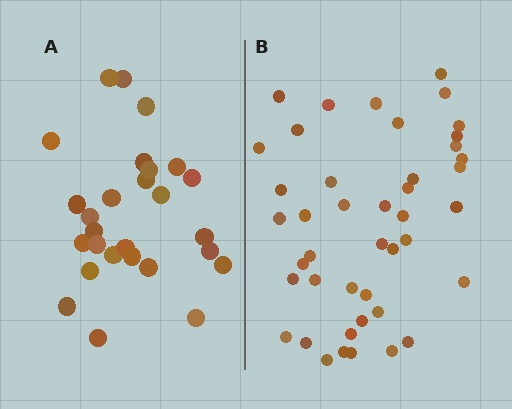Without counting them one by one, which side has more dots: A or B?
Region B (the right region) has more dots.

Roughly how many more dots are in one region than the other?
Region B has approximately 15 more dots than region A.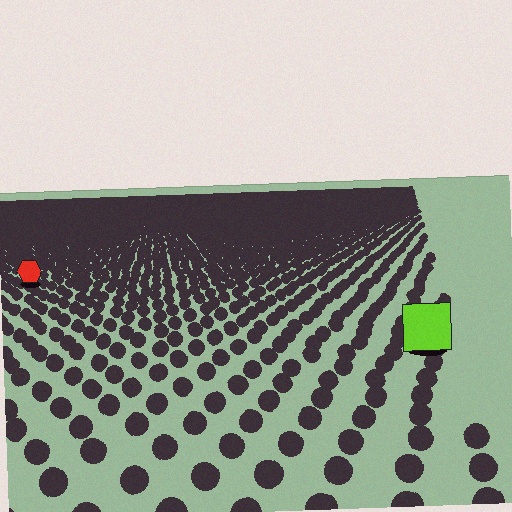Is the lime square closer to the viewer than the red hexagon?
Yes. The lime square is closer — you can tell from the texture gradient: the ground texture is coarser near it.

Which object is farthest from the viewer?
The red hexagon is farthest from the viewer. It appears smaller and the ground texture around it is denser.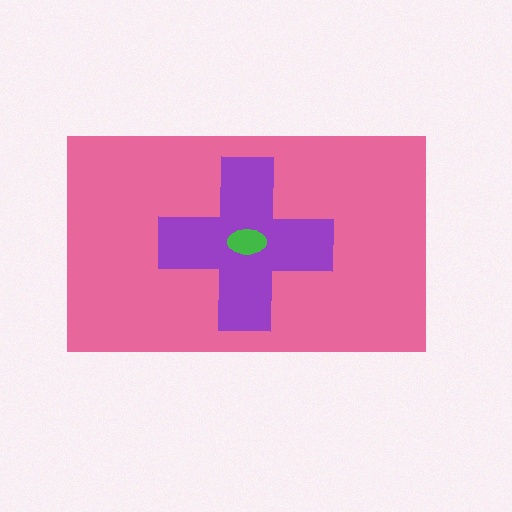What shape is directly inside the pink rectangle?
The purple cross.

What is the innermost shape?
The green ellipse.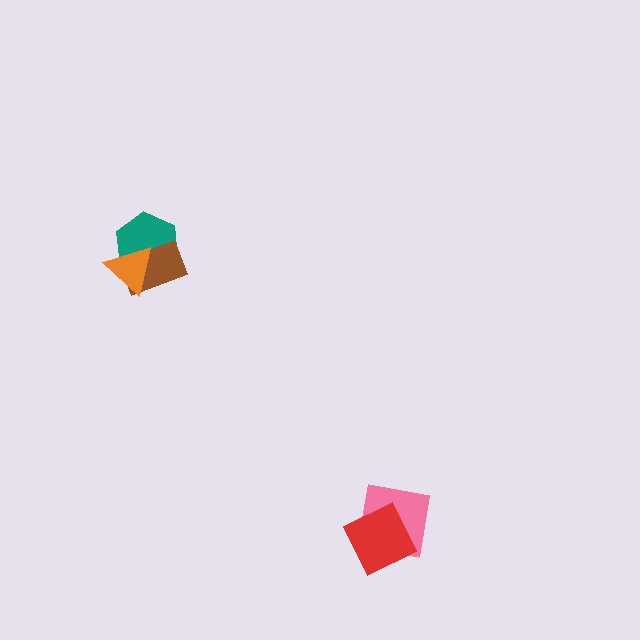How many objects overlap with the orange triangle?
2 objects overlap with the orange triangle.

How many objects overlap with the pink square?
1 object overlaps with the pink square.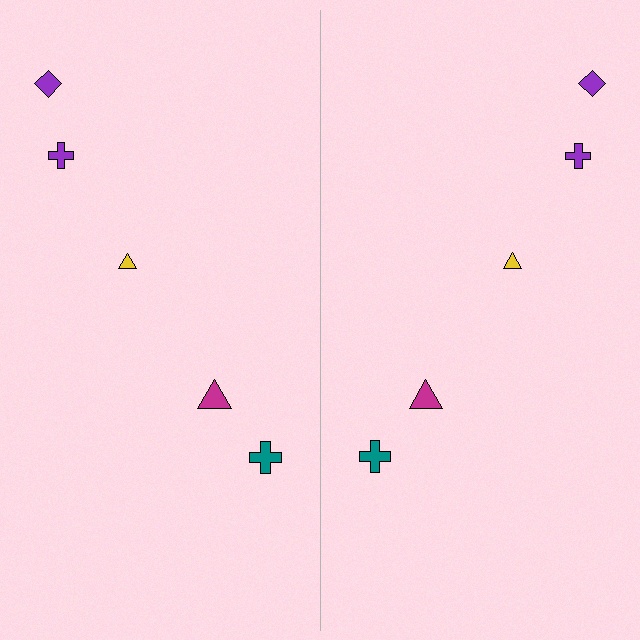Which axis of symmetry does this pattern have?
The pattern has a vertical axis of symmetry running through the center of the image.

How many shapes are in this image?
There are 10 shapes in this image.